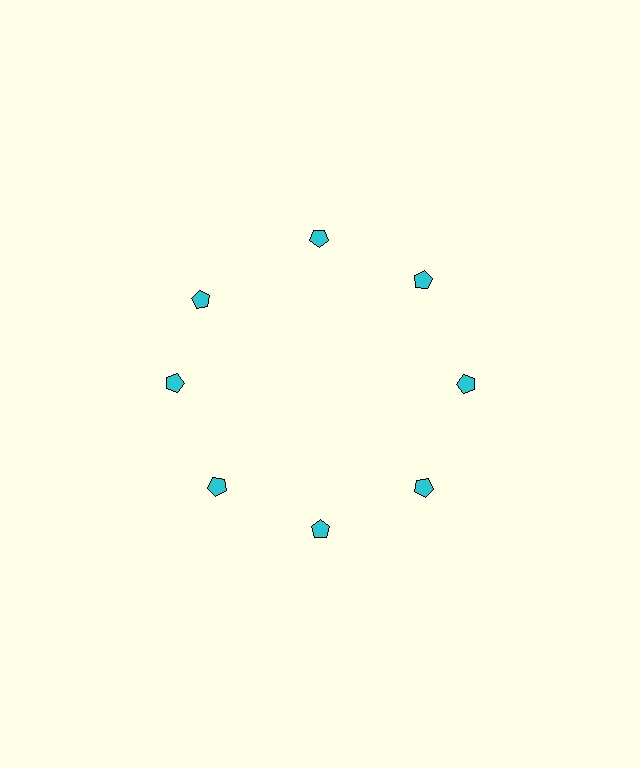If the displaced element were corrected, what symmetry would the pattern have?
It would have 8-fold rotational symmetry — the pattern would map onto itself every 45 degrees.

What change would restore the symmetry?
The symmetry would be restored by rotating it back into even spacing with its neighbors so that all 8 pentagons sit at equal angles and equal distance from the center.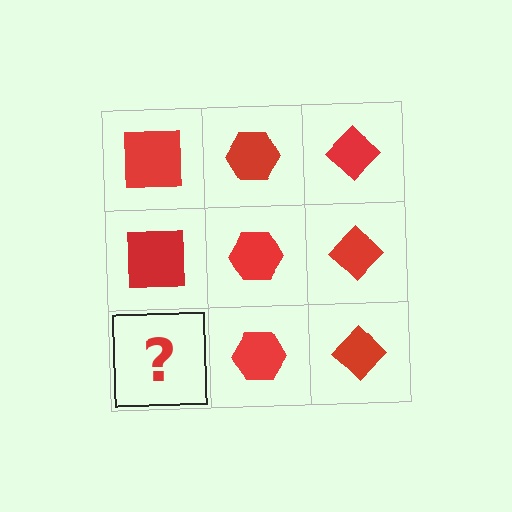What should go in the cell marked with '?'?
The missing cell should contain a red square.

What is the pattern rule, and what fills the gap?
The rule is that each column has a consistent shape. The gap should be filled with a red square.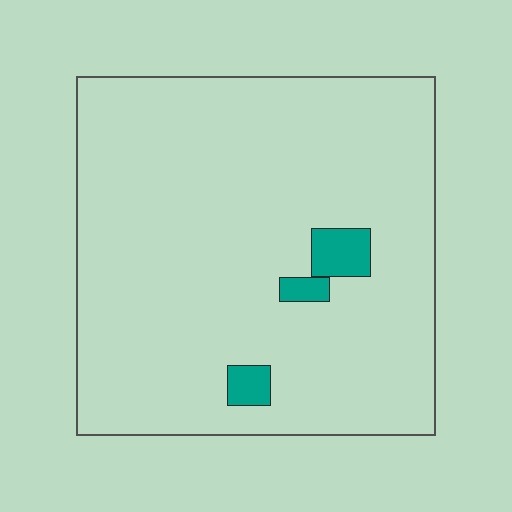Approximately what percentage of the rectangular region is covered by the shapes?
Approximately 5%.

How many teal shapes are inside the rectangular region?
3.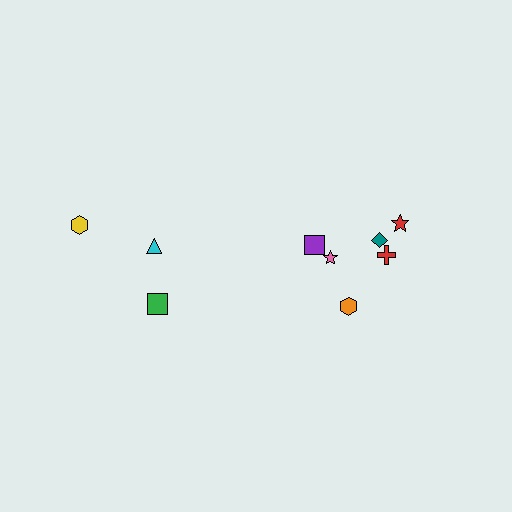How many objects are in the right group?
There are 6 objects.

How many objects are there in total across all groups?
There are 9 objects.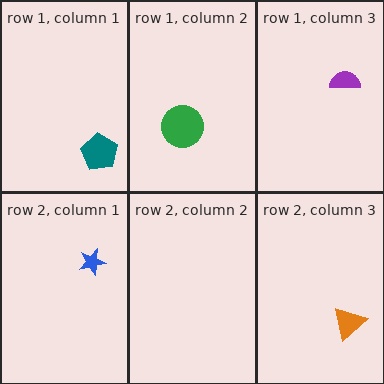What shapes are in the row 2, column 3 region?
The orange triangle.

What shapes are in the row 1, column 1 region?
The teal pentagon.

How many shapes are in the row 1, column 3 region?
1.